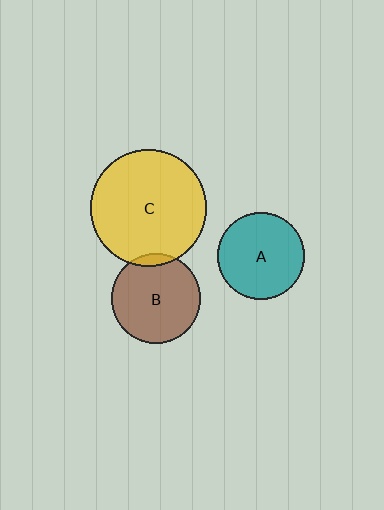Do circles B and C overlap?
Yes.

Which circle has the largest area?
Circle C (yellow).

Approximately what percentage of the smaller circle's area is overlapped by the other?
Approximately 5%.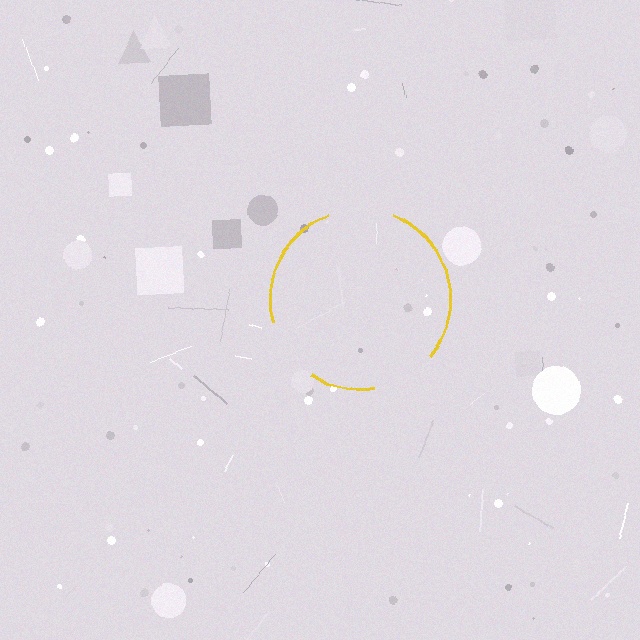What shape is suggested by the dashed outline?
The dashed outline suggests a circle.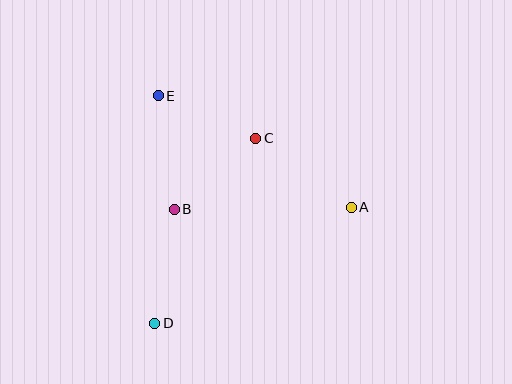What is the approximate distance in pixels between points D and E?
The distance between D and E is approximately 228 pixels.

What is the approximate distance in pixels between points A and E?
The distance between A and E is approximately 223 pixels.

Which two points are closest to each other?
Points C and E are closest to each other.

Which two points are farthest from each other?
Points A and D are farthest from each other.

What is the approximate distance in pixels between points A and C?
The distance between A and C is approximately 117 pixels.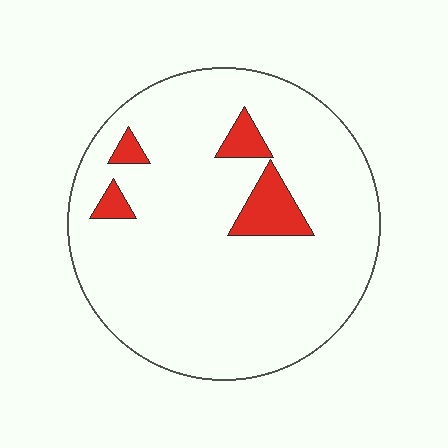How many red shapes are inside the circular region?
4.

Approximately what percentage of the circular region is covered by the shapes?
Approximately 10%.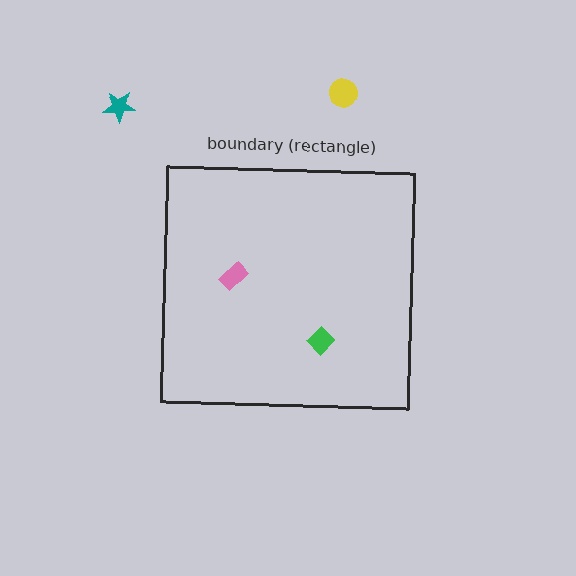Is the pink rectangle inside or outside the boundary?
Inside.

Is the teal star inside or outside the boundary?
Outside.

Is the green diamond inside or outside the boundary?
Inside.